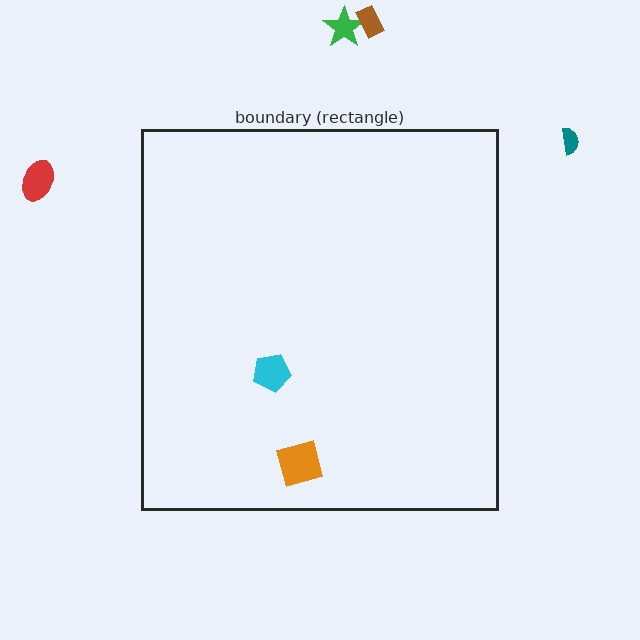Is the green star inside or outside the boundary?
Outside.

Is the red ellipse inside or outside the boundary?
Outside.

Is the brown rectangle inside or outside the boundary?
Outside.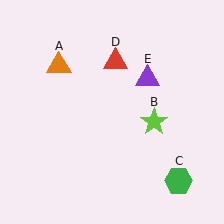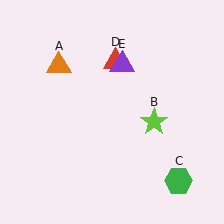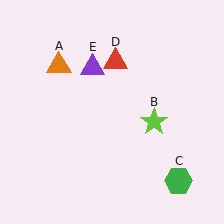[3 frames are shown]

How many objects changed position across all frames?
1 object changed position: purple triangle (object E).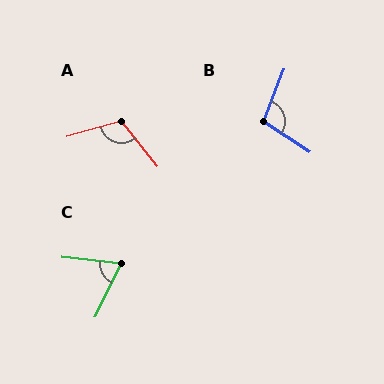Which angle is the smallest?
C, at approximately 69 degrees.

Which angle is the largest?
A, at approximately 114 degrees.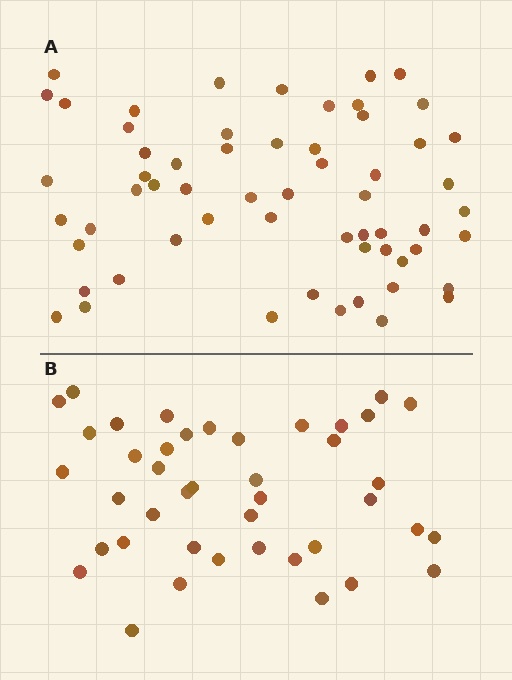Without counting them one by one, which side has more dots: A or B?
Region A (the top region) has more dots.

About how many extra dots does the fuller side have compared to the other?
Region A has approximately 20 more dots than region B.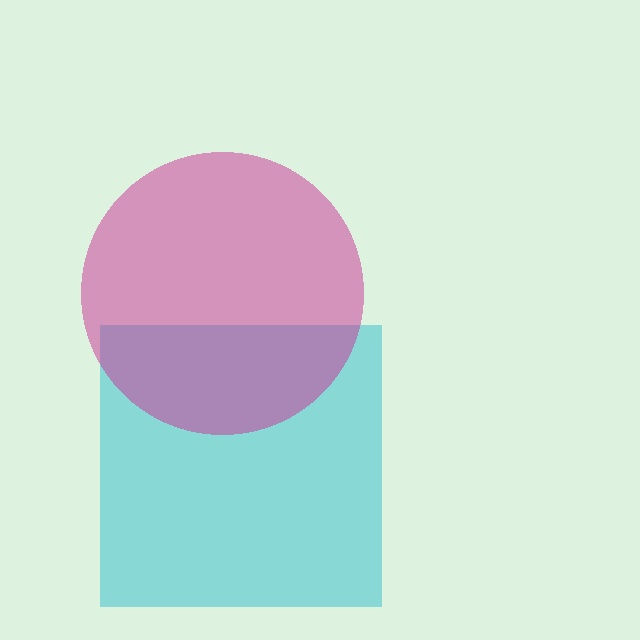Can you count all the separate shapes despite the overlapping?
Yes, there are 2 separate shapes.